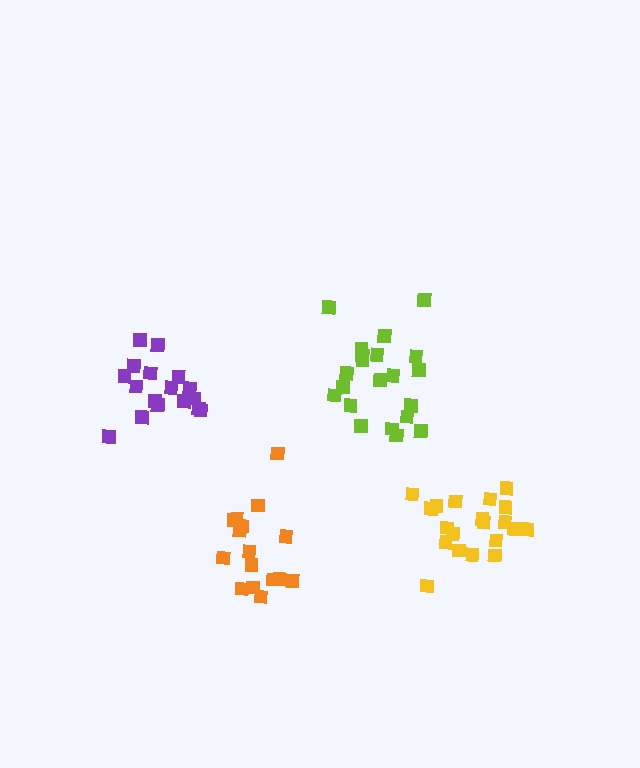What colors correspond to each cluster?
The clusters are colored: purple, orange, yellow, lime.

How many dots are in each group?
Group 1: 17 dots, Group 2: 16 dots, Group 3: 20 dots, Group 4: 21 dots (74 total).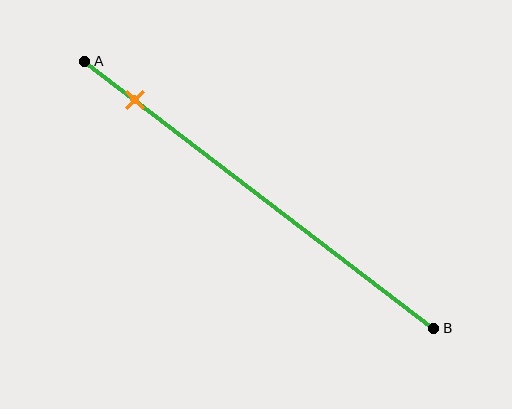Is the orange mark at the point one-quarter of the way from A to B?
No, the mark is at about 15% from A, not at the 25% one-quarter point.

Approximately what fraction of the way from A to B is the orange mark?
The orange mark is approximately 15% of the way from A to B.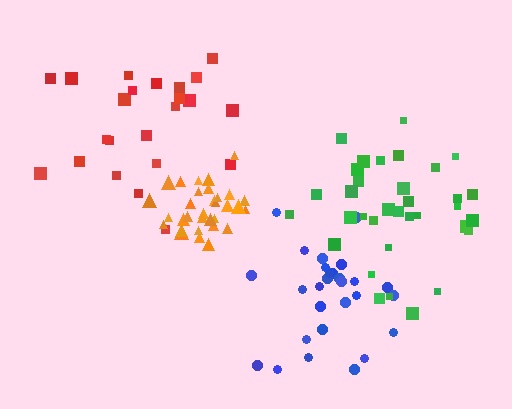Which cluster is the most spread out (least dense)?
Red.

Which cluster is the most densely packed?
Orange.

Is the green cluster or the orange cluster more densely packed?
Orange.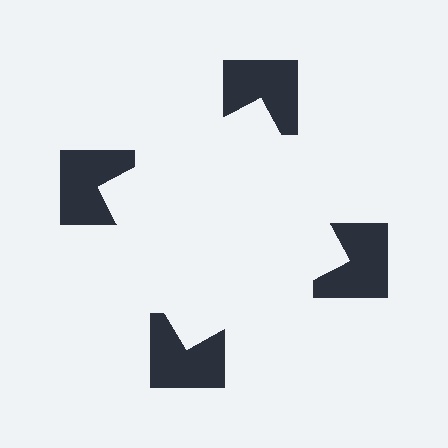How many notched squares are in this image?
There are 4 — one at each vertex of the illusory square.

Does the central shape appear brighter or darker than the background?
It typically appears slightly brighter than the background, even though no actual brightness change is drawn.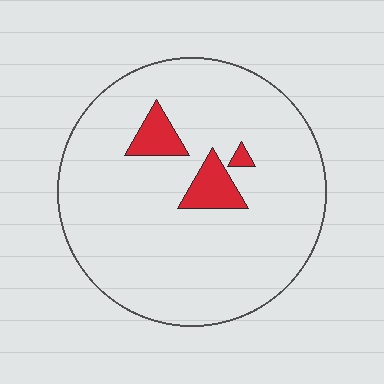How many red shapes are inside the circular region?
3.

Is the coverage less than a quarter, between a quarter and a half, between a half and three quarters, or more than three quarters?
Less than a quarter.